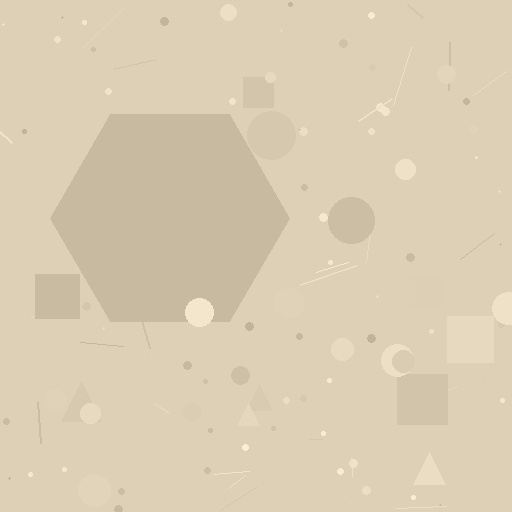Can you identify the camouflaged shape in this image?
The camouflaged shape is a hexagon.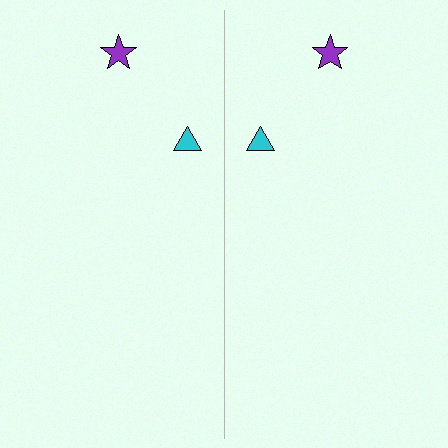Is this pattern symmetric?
Yes, this pattern has bilateral (reflection) symmetry.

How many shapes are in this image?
There are 4 shapes in this image.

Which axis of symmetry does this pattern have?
The pattern has a vertical axis of symmetry running through the center of the image.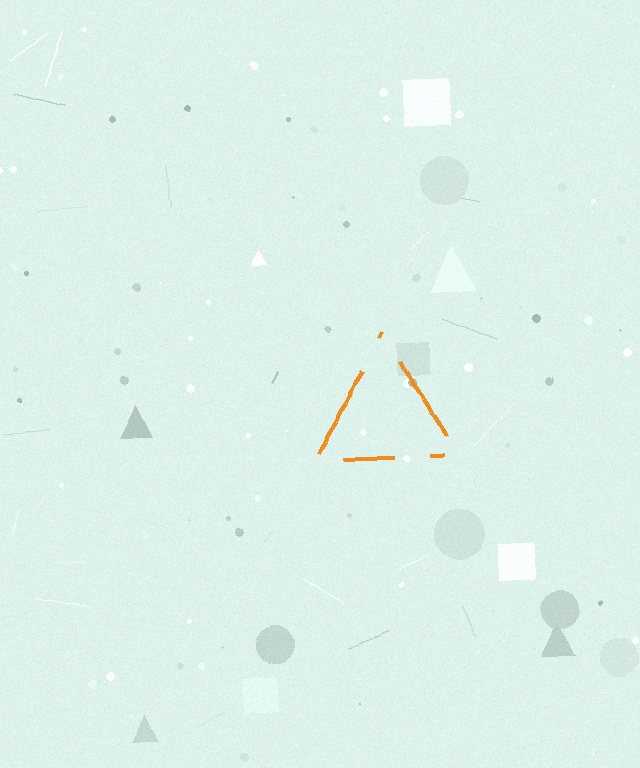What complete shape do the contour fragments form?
The contour fragments form a triangle.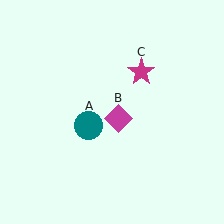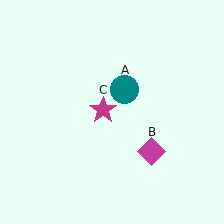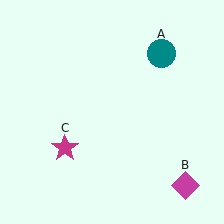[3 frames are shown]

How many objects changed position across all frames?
3 objects changed position: teal circle (object A), magenta diamond (object B), magenta star (object C).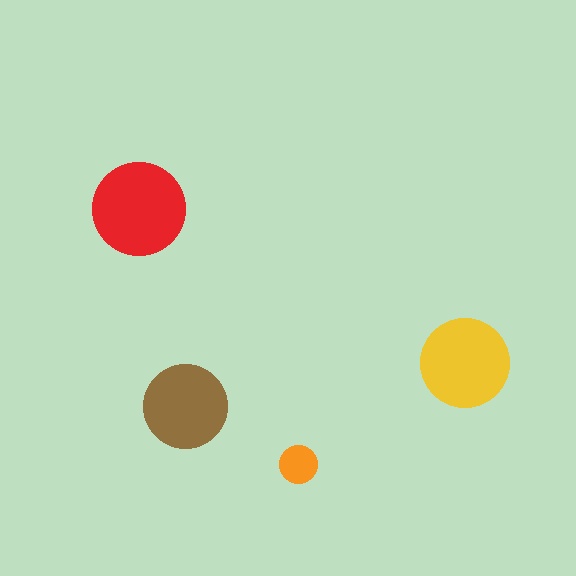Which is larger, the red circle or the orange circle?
The red one.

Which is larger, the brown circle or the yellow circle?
The yellow one.